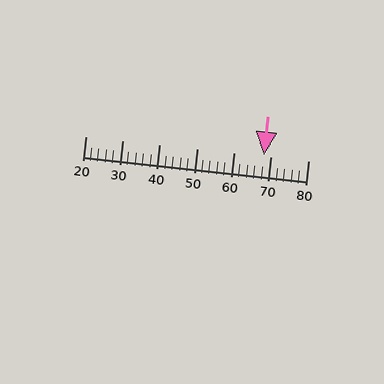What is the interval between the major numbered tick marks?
The major tick marks are spaced 10 units apart.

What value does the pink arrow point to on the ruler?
The pink arrow points to approximately 68.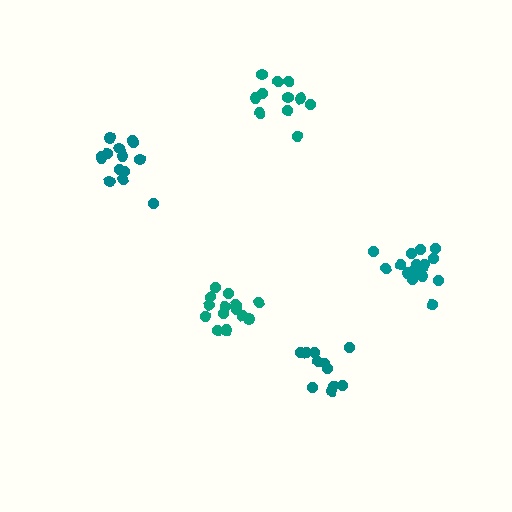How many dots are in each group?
Group 1: 16 dots, Group 2: 14 dots, Group 3: 11 dots, Group 4: 11 dots, Group 5: 17 dots (69 total).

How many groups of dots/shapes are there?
There are 5 groups.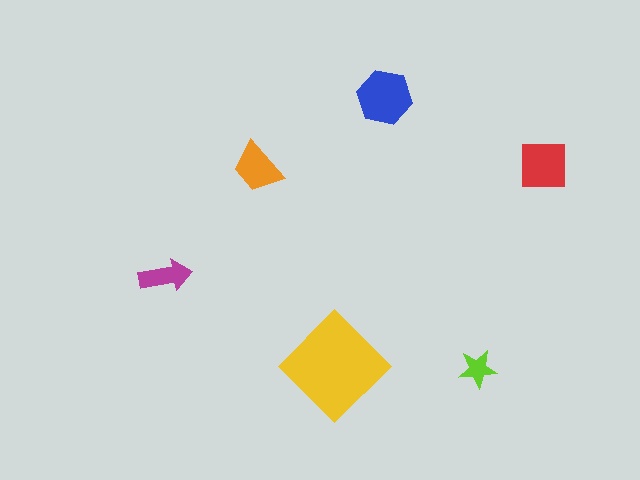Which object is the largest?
The yellow diamond.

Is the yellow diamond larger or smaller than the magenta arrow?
Larger.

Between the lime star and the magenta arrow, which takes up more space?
The magenta arrow.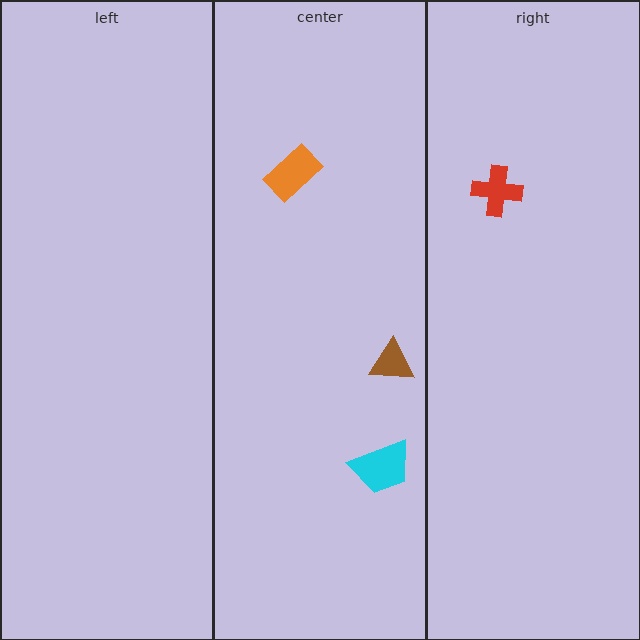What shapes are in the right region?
The red cross.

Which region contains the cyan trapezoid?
The center region.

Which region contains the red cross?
The right region.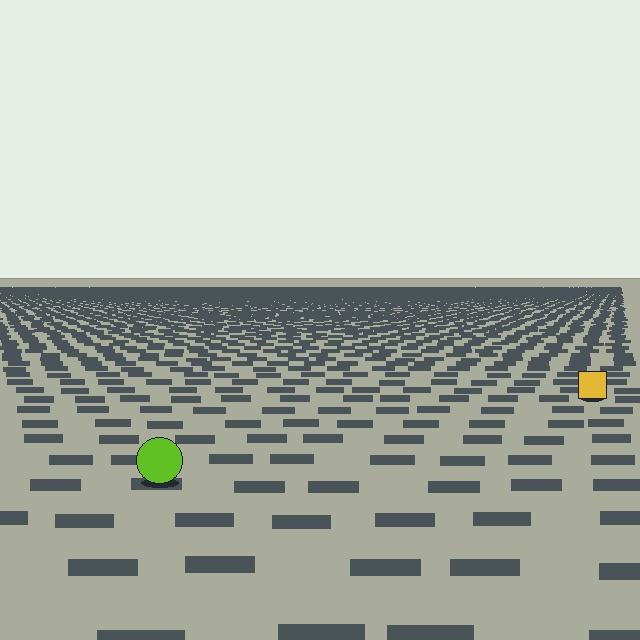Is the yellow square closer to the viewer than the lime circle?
No. The lime circle is closer — you can tell from the texture gradient: the ground texture is coarser near it.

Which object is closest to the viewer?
The lime circle is closest. The texture marks near it are larger and more spread out.